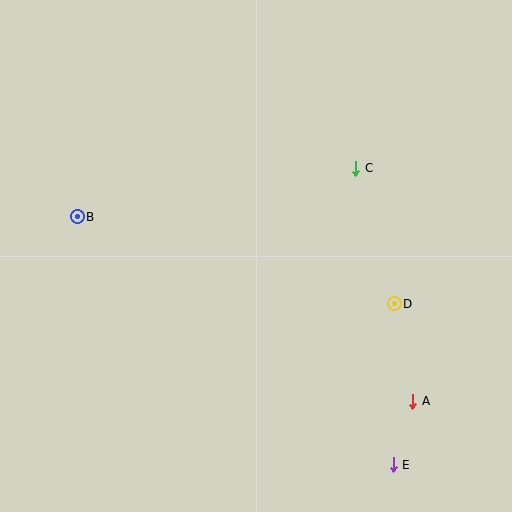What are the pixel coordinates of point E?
Point E is at (393, 465).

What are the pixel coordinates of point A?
Point A is at (413, 401).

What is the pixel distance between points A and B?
The distance between A and B is 383 pixels.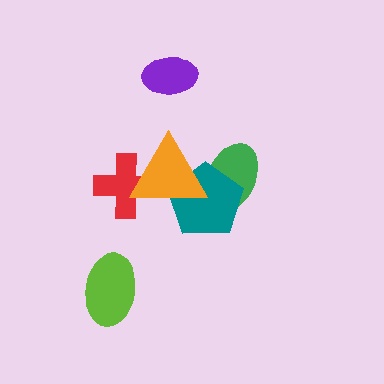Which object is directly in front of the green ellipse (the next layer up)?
The teal pentagon is directly in front of the green ellipse.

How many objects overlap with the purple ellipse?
0 objects overlap with the purple ellipse.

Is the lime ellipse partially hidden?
No, no other shape covers it.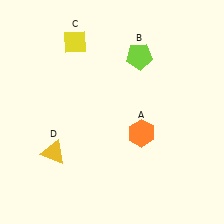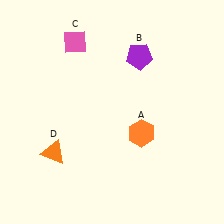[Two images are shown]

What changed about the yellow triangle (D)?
In Image 1, D is yellow. In Image 2, it changed to orange.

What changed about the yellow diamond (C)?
In Image 1, C is yellow. In Image 2, it changed to pink.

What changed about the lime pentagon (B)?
In Image 1, B is lime. In Image 2, it changed to purple.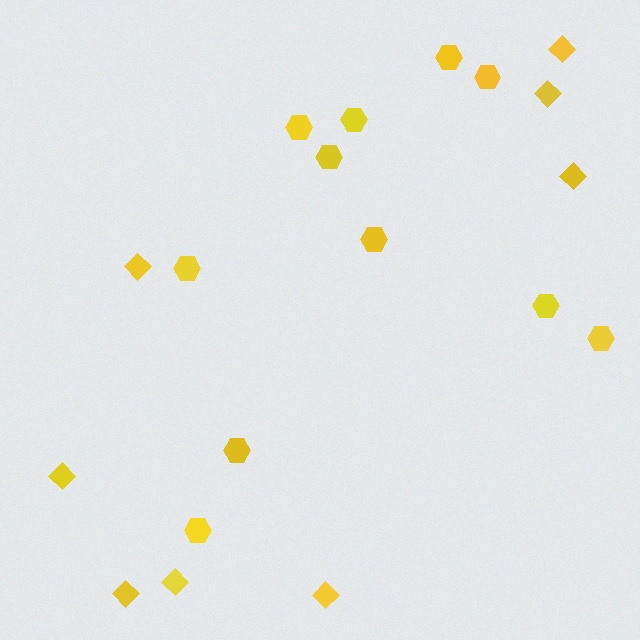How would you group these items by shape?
There are 2 groups: one group of diamonds (8) and one group of hexagons (11).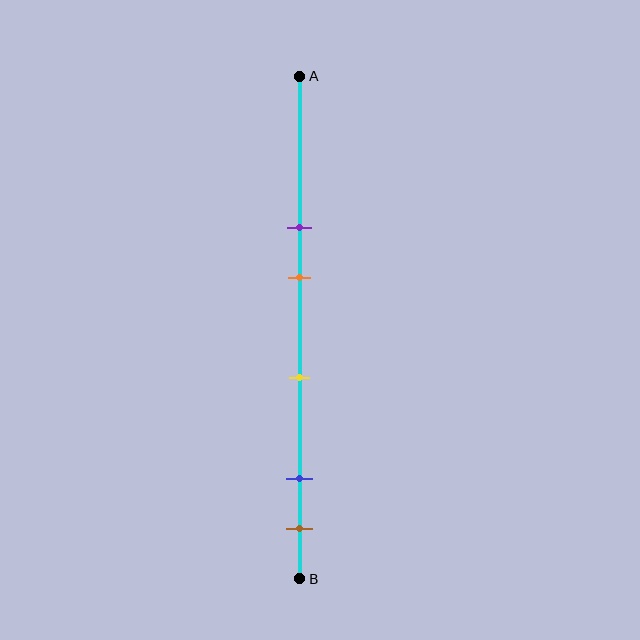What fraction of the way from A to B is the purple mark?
The purple mark is approximately 30% (0.3) of the way from A to B.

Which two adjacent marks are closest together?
The blue and brown marks are the closest adjacent pair.